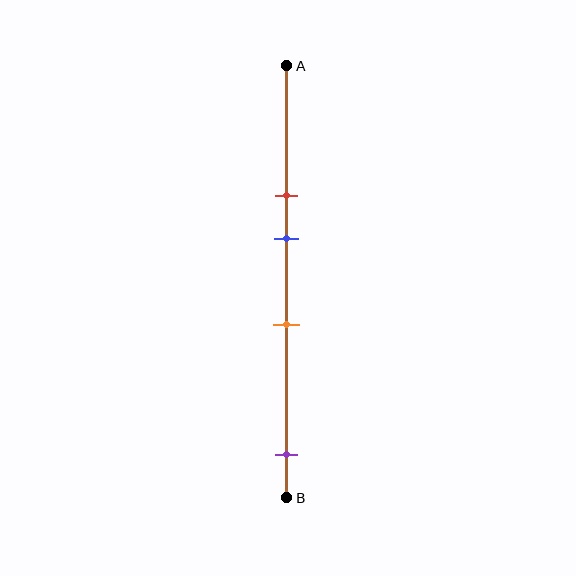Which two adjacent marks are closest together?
The red and blue marks are the closest adjacent pair.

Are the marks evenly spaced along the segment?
No, the marks are not evenly spaced.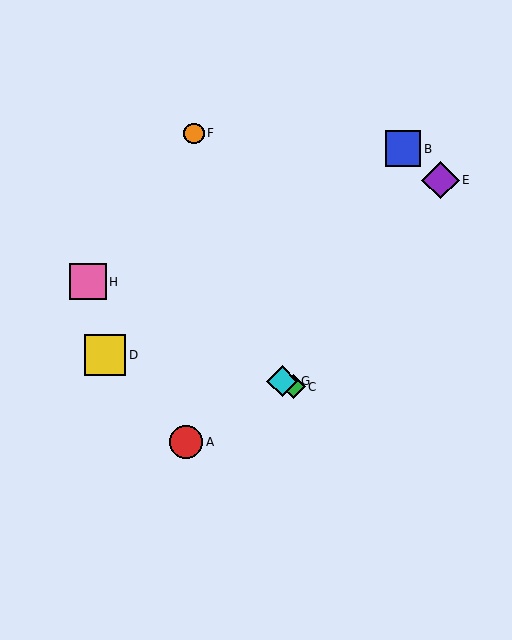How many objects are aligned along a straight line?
3 objects (C, G, H) are aligned along a straight line.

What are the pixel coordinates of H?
Object H is at (88, 282).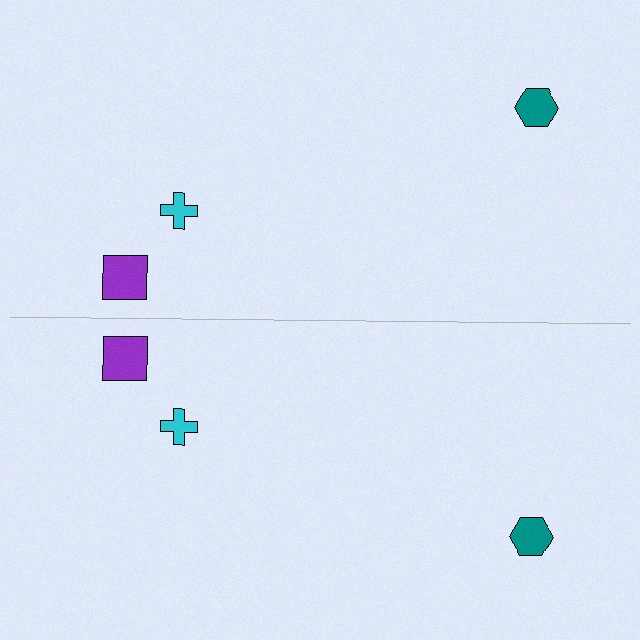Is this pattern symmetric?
Yes, this pattern has bilateral (reflection) symmetry.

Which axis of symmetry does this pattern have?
The pattern has a horizontal axis of symmetry running through the center of the image.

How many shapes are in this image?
There are 6 shapes in this image.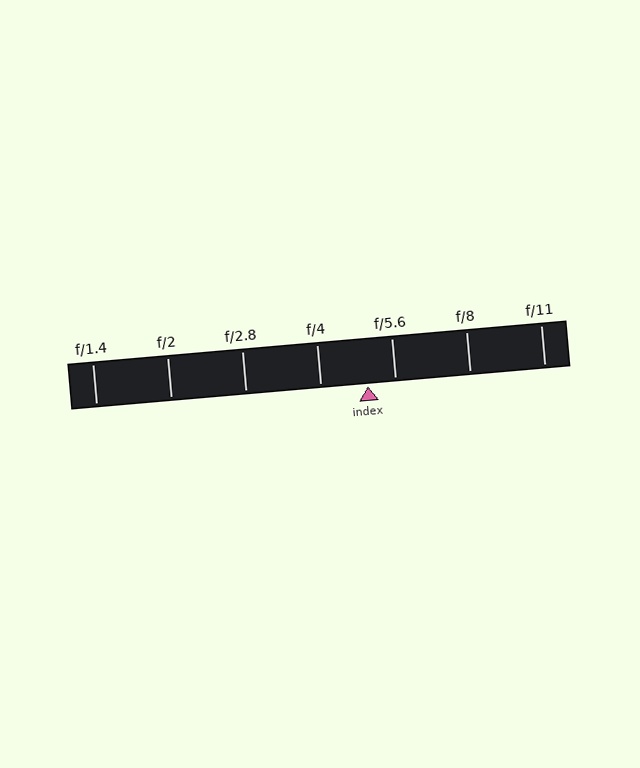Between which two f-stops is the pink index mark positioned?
The index mark is between f/4 and f/5.6.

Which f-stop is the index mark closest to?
The index mark is closest to f/5.6.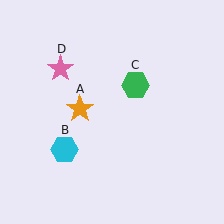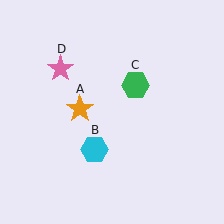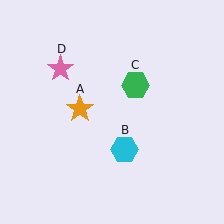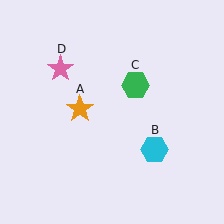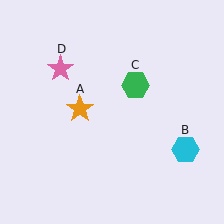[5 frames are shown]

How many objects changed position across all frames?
1 object changed position: cyan hexagon (object B).